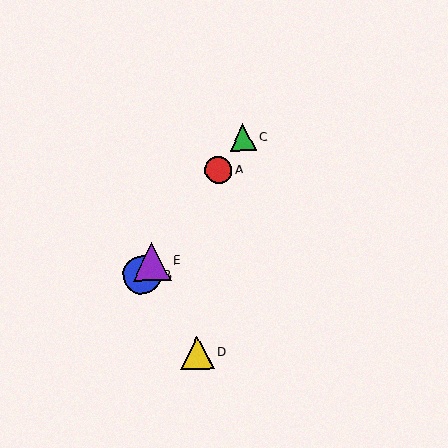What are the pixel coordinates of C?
Object C is at (243, 137).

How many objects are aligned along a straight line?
4 objects (A, B, C, E) are aligned along a straight line.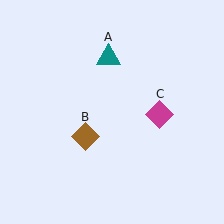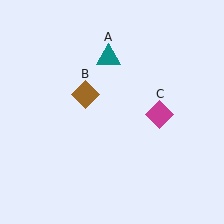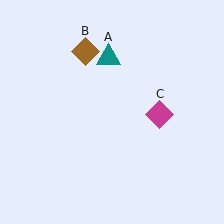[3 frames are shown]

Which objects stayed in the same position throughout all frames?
Teal triangle (object A) and magenta diamond (object C) remained stationary.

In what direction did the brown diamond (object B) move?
The brown diamond (object B) moved up.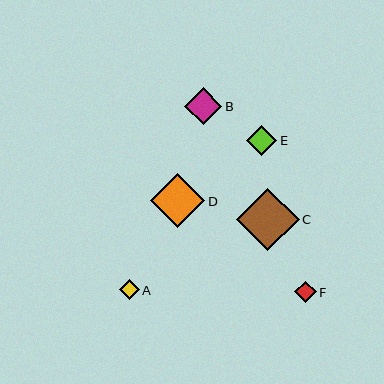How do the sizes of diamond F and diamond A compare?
Diamond F and diamond A are approximately the same size.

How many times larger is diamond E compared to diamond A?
Diamond E is approximately 1.5 times the size of diamond A.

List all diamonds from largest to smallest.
From largest to smallest: C, D, B, E, F, A.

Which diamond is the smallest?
Diamond A is the smallest with a size of approximately 20 pixels.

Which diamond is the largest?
Diamond C is the largest with a size of approximately 62 pixels.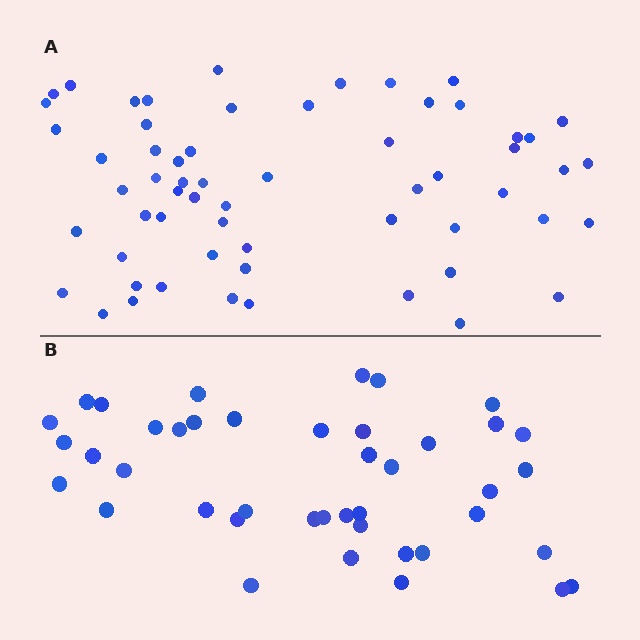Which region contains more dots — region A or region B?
Region A (the top region) has more dots.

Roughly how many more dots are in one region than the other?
Region A has approximately 20 more dots than region B.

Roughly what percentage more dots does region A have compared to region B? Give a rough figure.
About 45% more.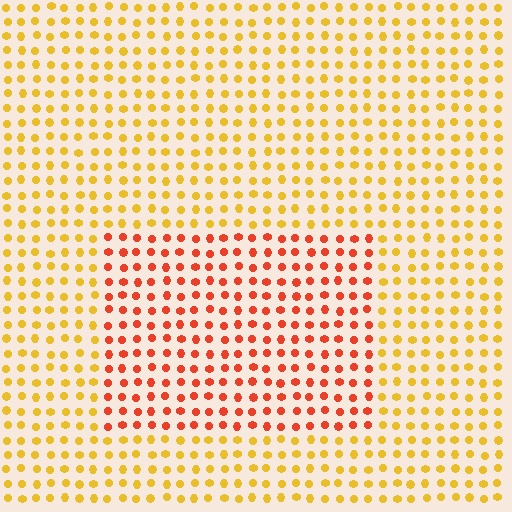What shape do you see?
I see a rectangle.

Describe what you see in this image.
The image is filled with small yellow elements in a uniform arrangement. A rectangle-shaped region is visible where the elements are tinted to a slightly different hue, forming a subtle color boundary.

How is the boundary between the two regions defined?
The boundary is defined purely by a slight shift in hue (about 40 degrees). Spacing, size, and orientation are identical on both sides.